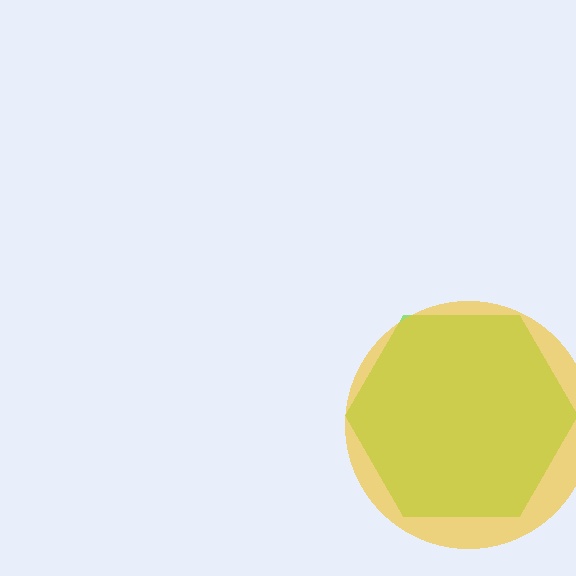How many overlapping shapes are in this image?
There are 2 overlapping shapes in the image.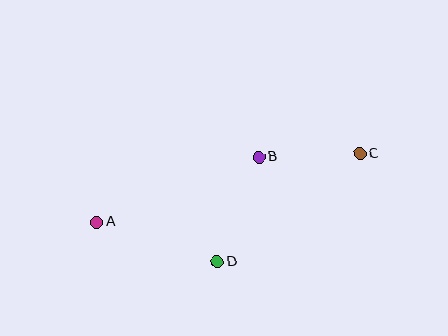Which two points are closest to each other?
Points B and C are closest to each other.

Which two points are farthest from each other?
Points A and C are farthest from each other.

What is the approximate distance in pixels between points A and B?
The distance between A and B is approximately 175 pixels.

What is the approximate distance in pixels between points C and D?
The distance between C and D is approximately 179 pixels.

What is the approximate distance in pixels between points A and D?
The distance between A and D is approximately 127 pixels.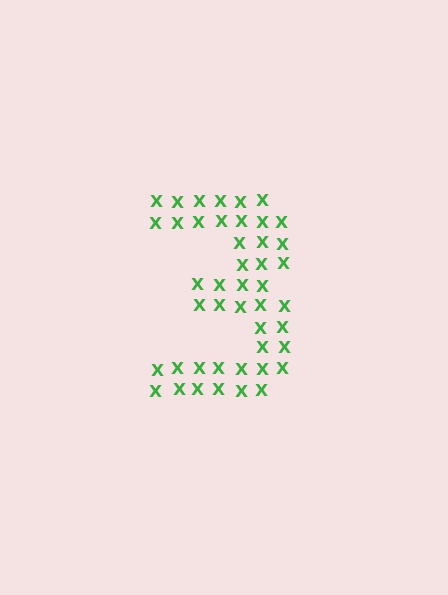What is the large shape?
The large shape is the digit 3.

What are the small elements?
The small elements are letter X's.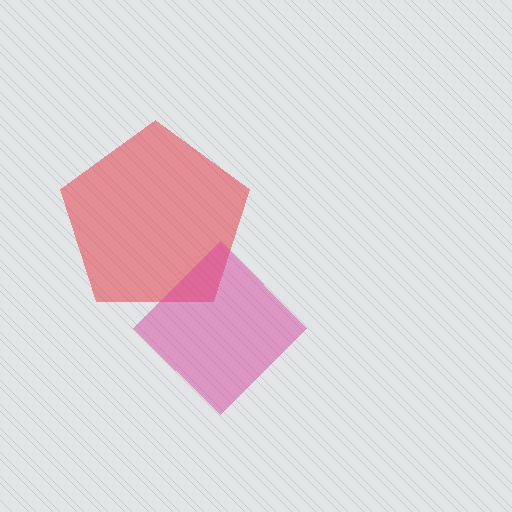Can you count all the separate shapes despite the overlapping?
Yes, there are 2 separate shapes.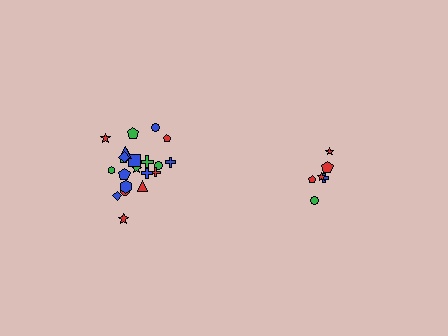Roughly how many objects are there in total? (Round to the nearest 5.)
Roughly 30 objects in total.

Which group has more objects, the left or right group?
The left group.